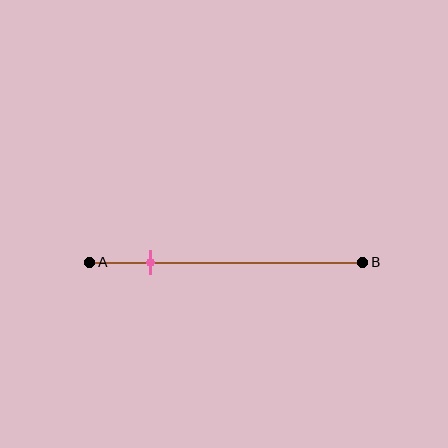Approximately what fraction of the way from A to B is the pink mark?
The pink mark is approximately 20% of the way from A to B.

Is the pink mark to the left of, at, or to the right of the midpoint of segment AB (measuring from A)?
The pink mark is to the left of the midpoint of segment AB.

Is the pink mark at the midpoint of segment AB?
No, the mark is at about 20% from A, not at the 50% midpoint.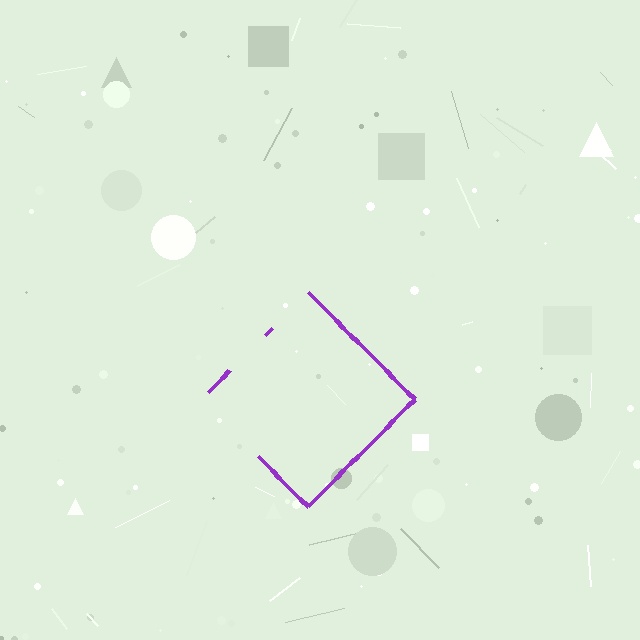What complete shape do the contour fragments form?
The contour fragments form a diamond.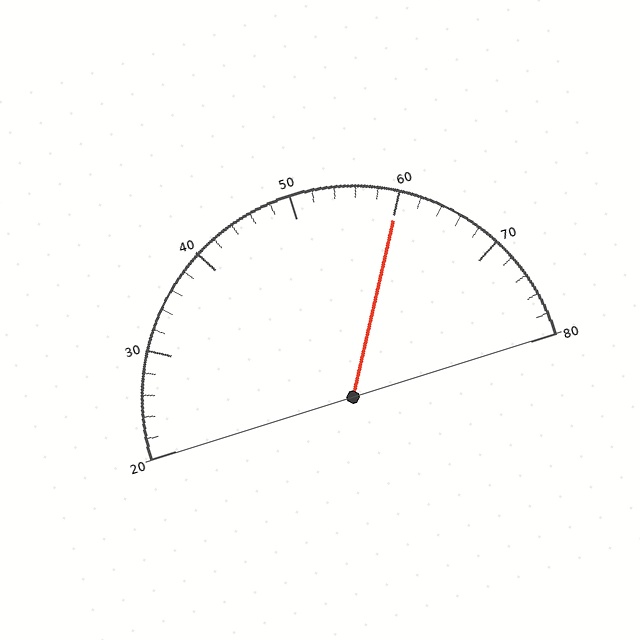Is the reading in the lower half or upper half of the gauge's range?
The reading is in the upper half of the range (20 to 80).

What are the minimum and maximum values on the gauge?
The gauge ranges from 20 to 80.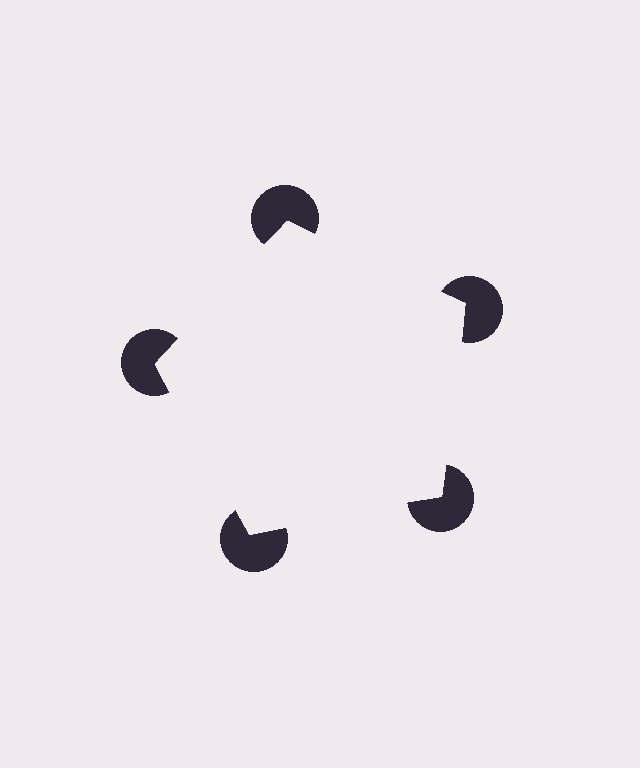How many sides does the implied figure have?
5 sides.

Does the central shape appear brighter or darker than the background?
It typically appears slightly brighter than the background, even though no actual brightness change is drawn.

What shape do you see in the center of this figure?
An illusory pentagon — its edges are inferred from the aligned wedge cuts in the pac-man discs, not physically drawn.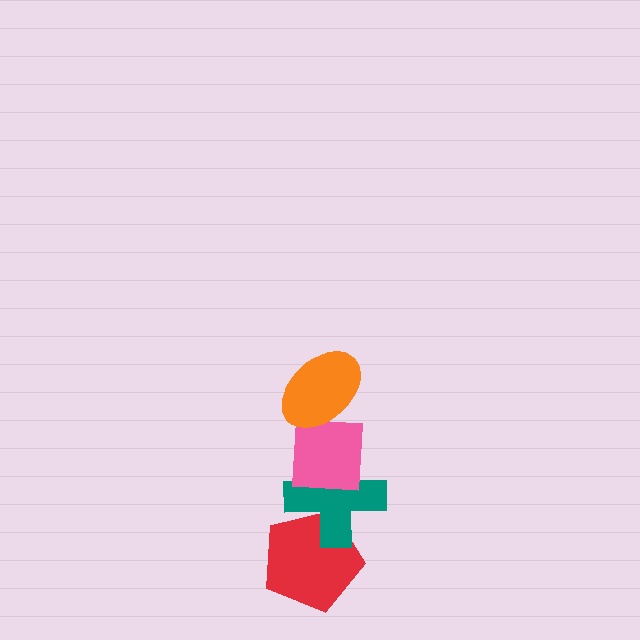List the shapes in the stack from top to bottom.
From top to bottom: the orange ellipse, the pink square, the teal cross, the red pentagon.